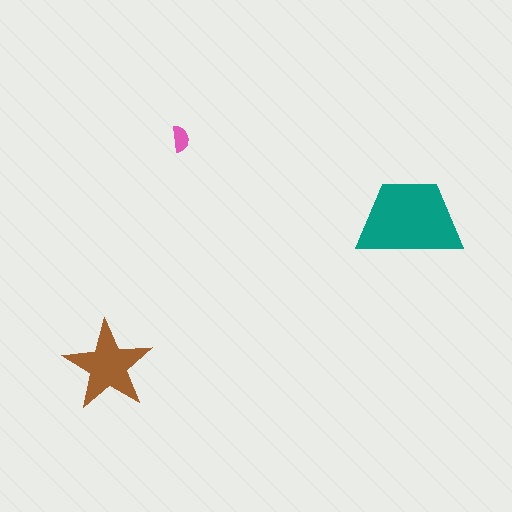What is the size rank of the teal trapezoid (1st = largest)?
1st.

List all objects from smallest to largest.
The pink semicircle, the brown star, the teal trapezoid.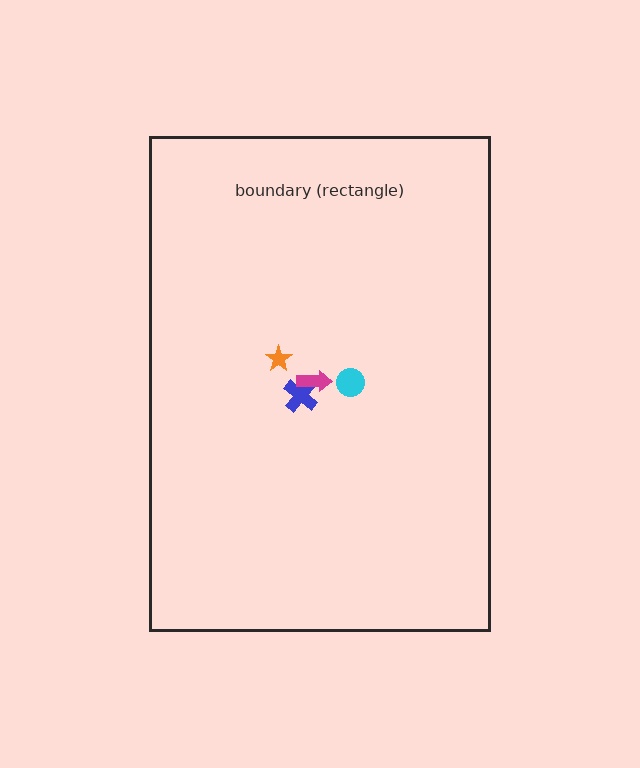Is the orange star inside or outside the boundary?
Inside.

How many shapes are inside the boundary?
4 inside, 0 outside.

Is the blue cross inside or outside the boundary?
Inside.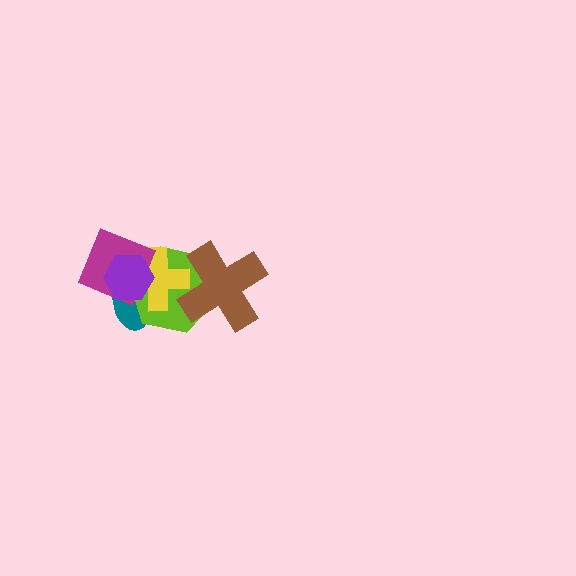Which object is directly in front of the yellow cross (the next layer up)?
The magenta diamond is directly in front of the yellow cross.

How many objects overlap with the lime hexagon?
5 objects overlap with the lime hexagon.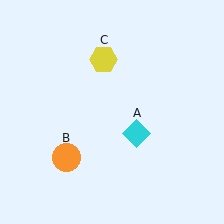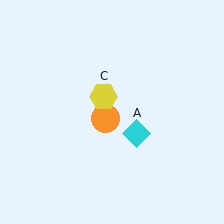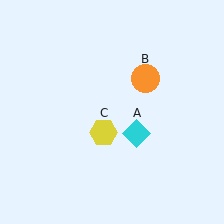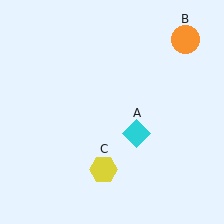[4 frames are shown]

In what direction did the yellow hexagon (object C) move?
The yellow hexagon (object C) moved down.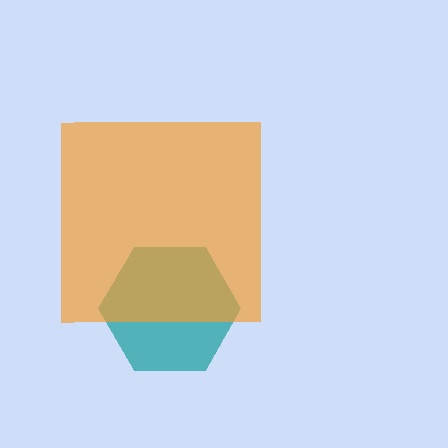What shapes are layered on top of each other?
The layered shapes are: a teal hexagon, an orange square.